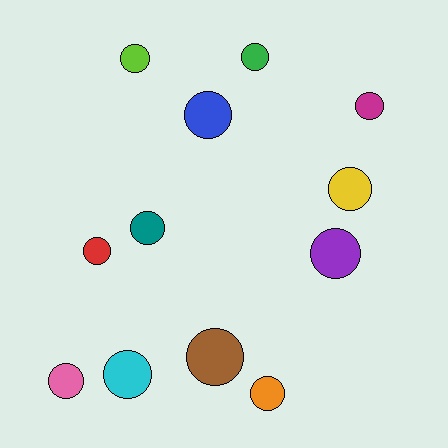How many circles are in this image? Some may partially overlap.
There are 12 circles.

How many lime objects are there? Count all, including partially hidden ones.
There is 1 lime object.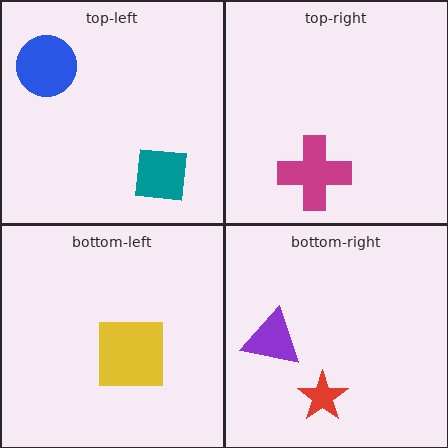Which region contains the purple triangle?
The bottom-right region.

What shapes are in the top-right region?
The magenta cross.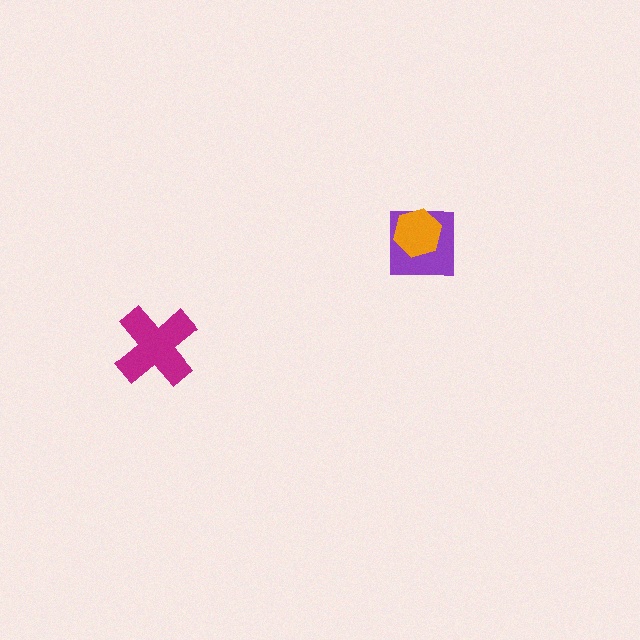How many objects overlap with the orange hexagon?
1 object overlaps with the orange hexagon.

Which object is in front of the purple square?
The orange hexagon is in front of the purple square.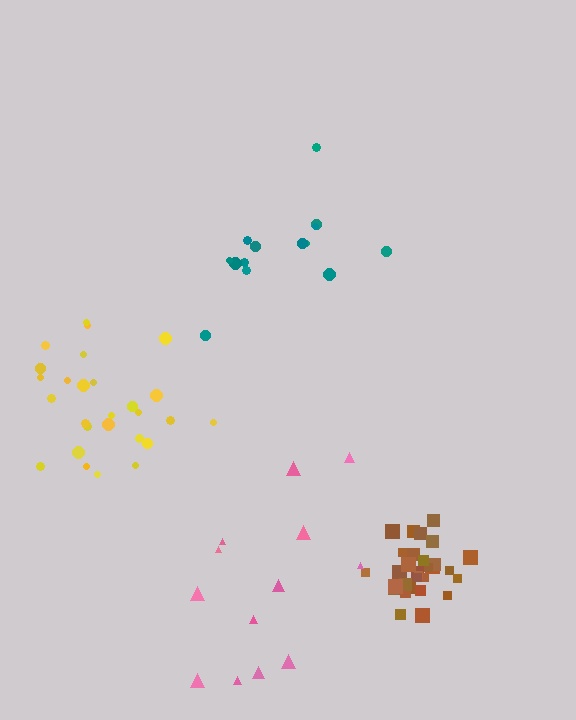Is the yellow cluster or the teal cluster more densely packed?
Yellow.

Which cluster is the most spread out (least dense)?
Pink.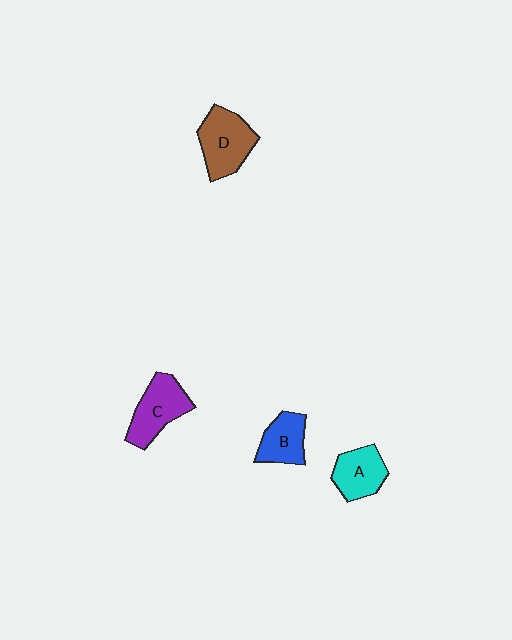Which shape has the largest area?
Shape D (brown).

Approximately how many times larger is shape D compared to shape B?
Approximately 1.4 times.